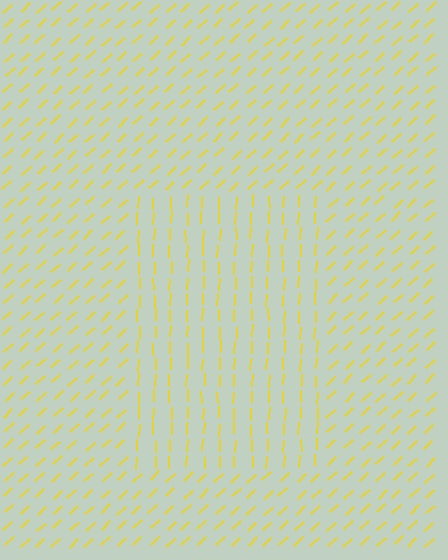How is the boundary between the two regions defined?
The boundary is defined purely by a change in line orientation (approximately 45 degrees difference). All lines are the same color and thickness.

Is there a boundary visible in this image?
Yes, there is a texture boundary formed by a change in line orientation.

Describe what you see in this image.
The image is filled with small yellow line segments. A rectangle region in the image has lines oriented differently from the surrounding lines, creating a visible texture boundary.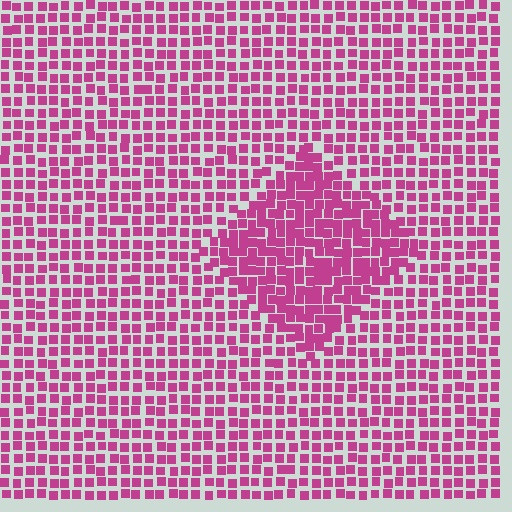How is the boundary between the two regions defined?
The boundary is defined by a change in element density (approximately 1.6x ratio). All elements are the same color, size, and shape.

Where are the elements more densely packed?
The elements are more densely packed inside the diamond boundary.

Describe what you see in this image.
The image contains small magenta elements arranged at two different densities. A diamond-shaped region is visible where the elements are more densely packed than the surrounding area.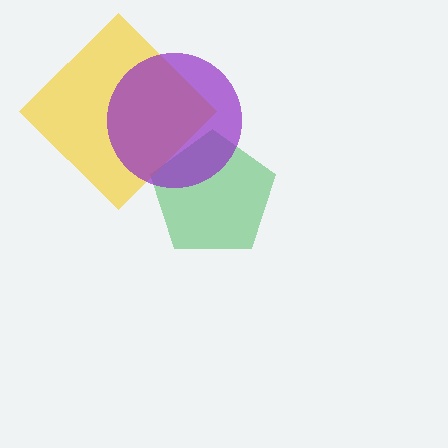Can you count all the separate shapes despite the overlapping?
Yes, there are 3 separate shapes.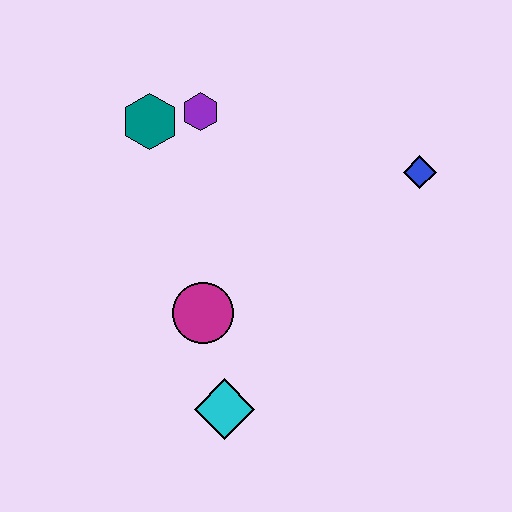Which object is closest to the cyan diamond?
The magenta circle is closest to the cyan diamond.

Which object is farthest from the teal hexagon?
The cyan diamond is farthest from the teal hexagon.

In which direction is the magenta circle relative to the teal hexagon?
The magenta circle is below the teal hexagon.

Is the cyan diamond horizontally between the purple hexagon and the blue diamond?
Yes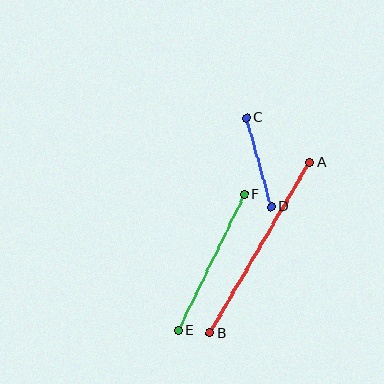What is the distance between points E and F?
The distance is approximately 151 pixels.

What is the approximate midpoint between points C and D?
The midpoint is at approximately (259, 162) pixels.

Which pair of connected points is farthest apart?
Points A and B are farthest apart.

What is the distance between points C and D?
The distance is approximately 92 pixels.